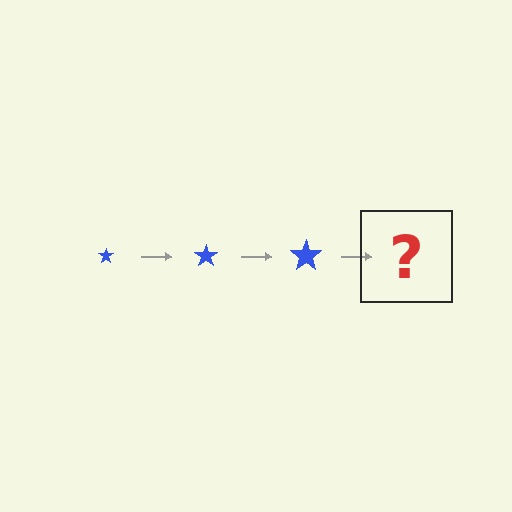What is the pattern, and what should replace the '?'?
The pattern is that the star gets progressively larger each step. The '?' should be a blue star, larger than the previous one.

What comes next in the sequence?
The next element should be a blue star, larger than the previous one.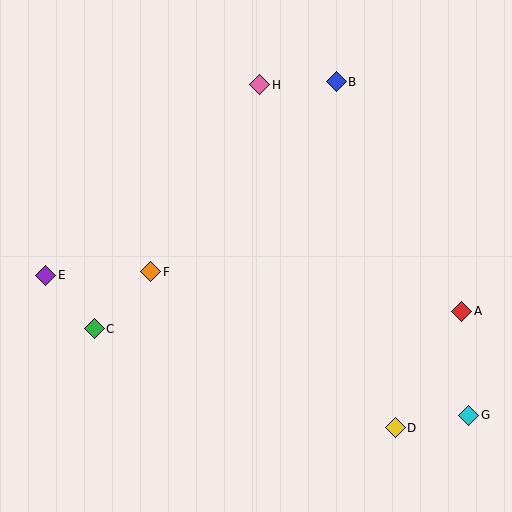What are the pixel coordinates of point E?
Point E is at (46, 275).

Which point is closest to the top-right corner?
Point B is closest to the top-right corner.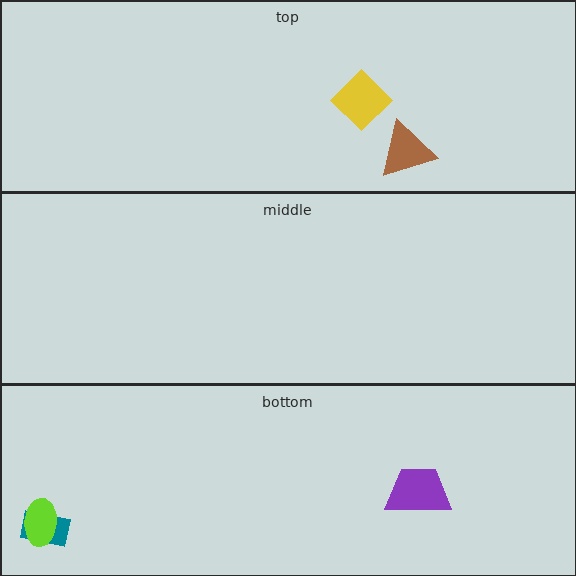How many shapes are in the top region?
2.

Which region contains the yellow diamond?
The top region.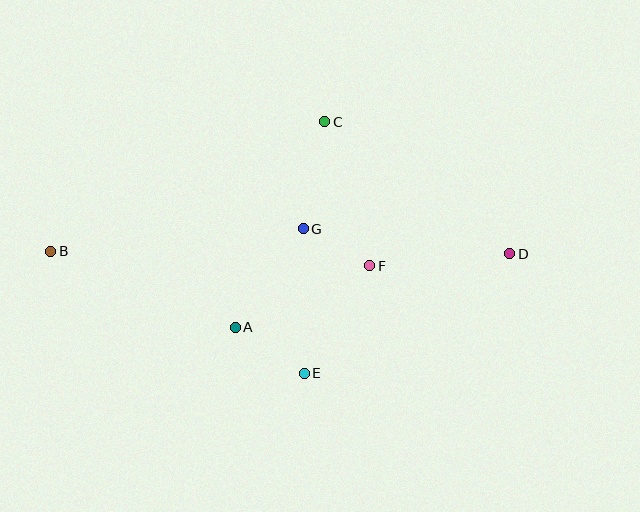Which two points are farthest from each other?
Points B and D are farthest from each other.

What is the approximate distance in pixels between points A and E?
The distance between A and E is approximately 83 pixels.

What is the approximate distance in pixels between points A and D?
The distance between A and D is approximately 284 pixels.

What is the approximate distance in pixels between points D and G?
The distance between D and G is approximately 208 pixels.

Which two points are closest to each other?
Points F and G are closest to each other.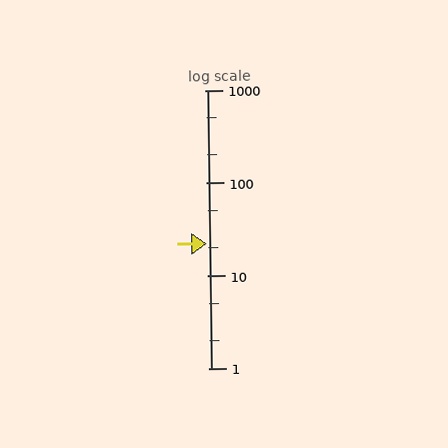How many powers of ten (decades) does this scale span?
The scale spans 3 decades, from 1 to 1000.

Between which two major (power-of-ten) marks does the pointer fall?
The pointer is between 10 and 100.